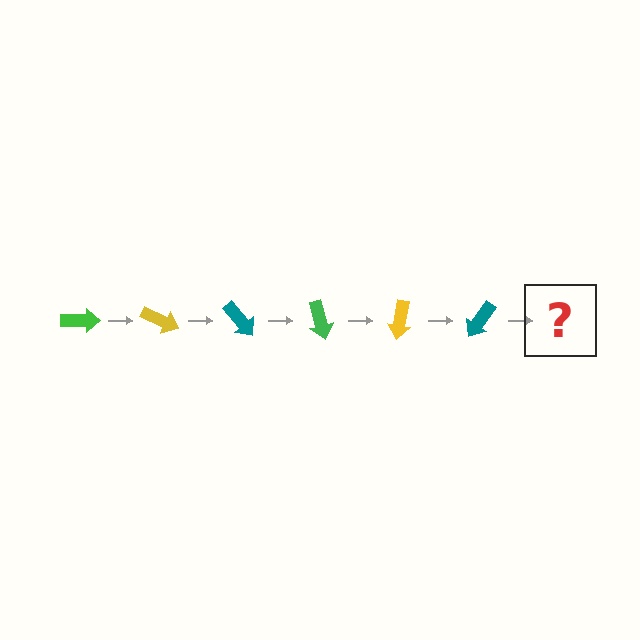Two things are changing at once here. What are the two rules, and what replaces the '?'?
The two rules are that it rotates 25 degrees each step and the color cycles through green, yellow, and teal. The '?' should be a green arrow, rotated 150 degrees from the start.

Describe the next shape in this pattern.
It should be a green arrow, rotated 150 degrees from the start.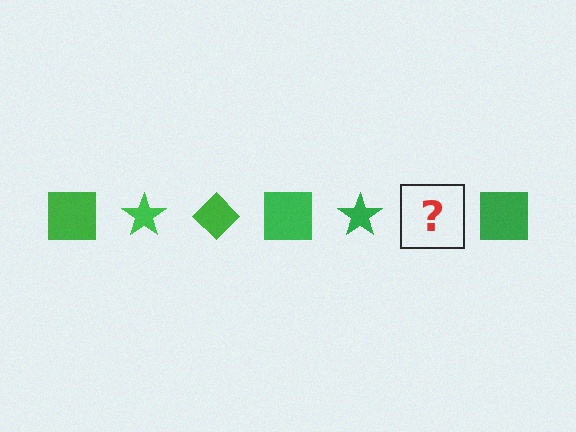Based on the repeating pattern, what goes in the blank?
The blank should be a green diamond.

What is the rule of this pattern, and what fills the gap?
The rule is that the pattern cycles through square, star, diamond shapes in green. The gap should be filled with a green diamond.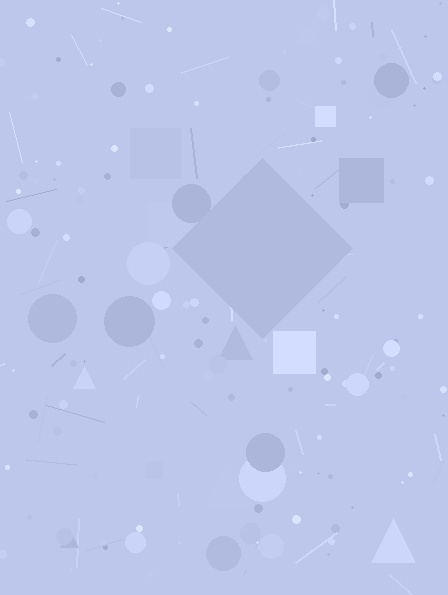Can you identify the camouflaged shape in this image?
The camouflaged shape is a diamond.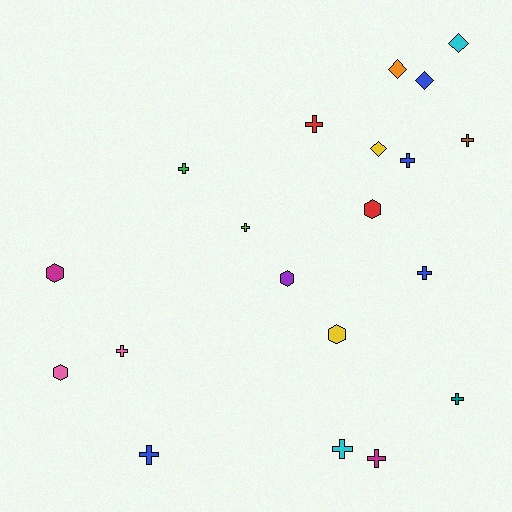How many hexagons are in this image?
There are 5 hexagons.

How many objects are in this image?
There are 20 objects.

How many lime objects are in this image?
There is 1 lime object.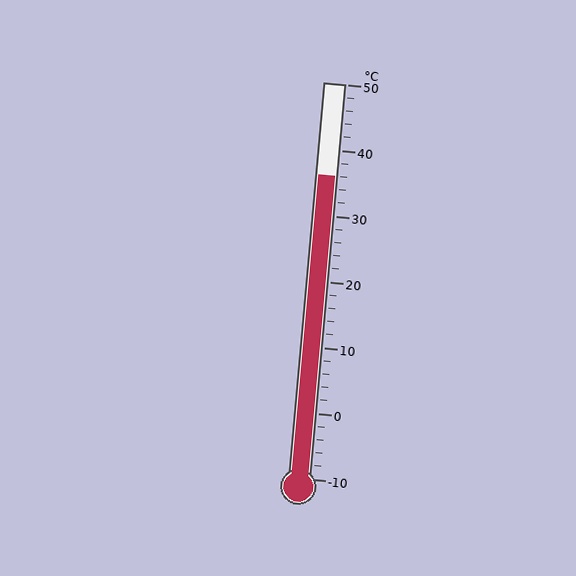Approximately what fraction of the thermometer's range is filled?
The thermometer is filled to approximately 75% of its range.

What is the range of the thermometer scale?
The thermometer scale ranges from -10°C to 50°C.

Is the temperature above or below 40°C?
The temperature is below 40°C.